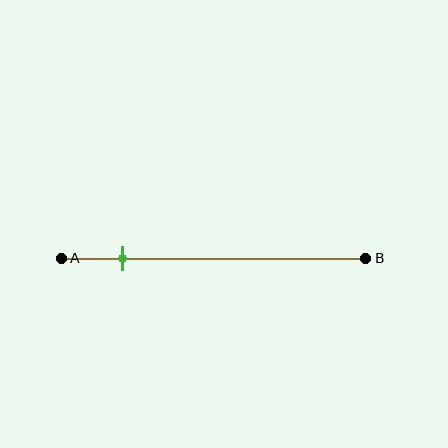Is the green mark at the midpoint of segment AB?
No, the mark is at about 20% from A, not at the 50% midpoint.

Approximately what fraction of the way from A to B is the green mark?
The green mark is approximately 20% of the way from A to B.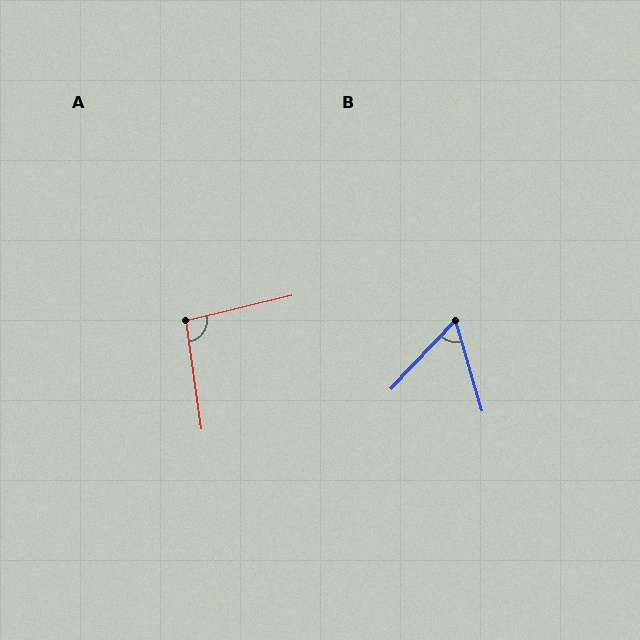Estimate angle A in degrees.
Approximately 95 degrees.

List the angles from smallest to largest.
B (60°), A (95°).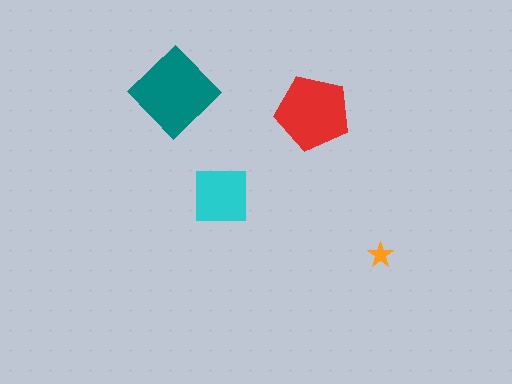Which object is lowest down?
The orange star is bottommost.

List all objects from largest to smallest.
The teal diamond, the red pentagon, the cyan square, the orange star.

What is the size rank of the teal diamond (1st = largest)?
1st.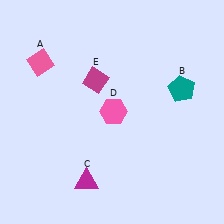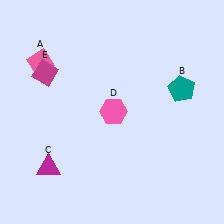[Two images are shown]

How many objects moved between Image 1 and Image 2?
2 objects moved between the two images.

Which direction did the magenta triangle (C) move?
The magenta triangle (C) moved left.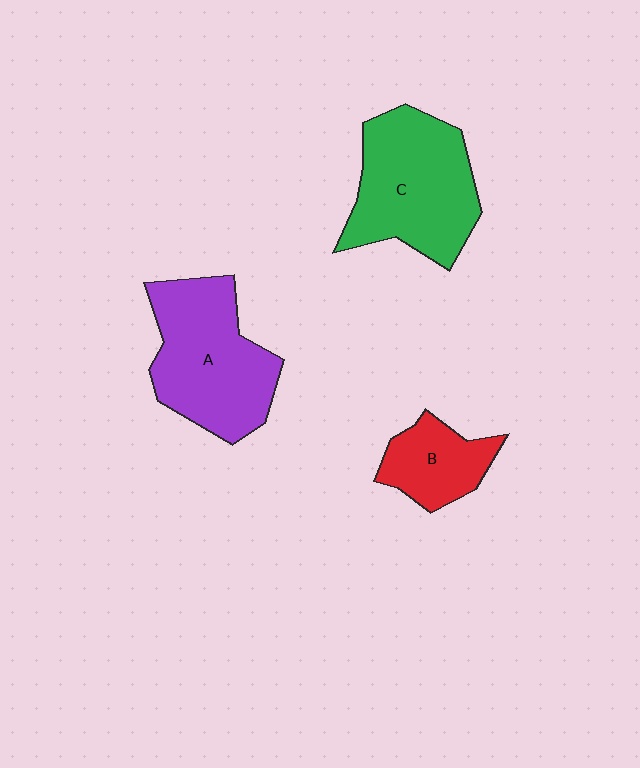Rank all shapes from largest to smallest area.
From largest to smallest: C (green), A (purple), B (red).